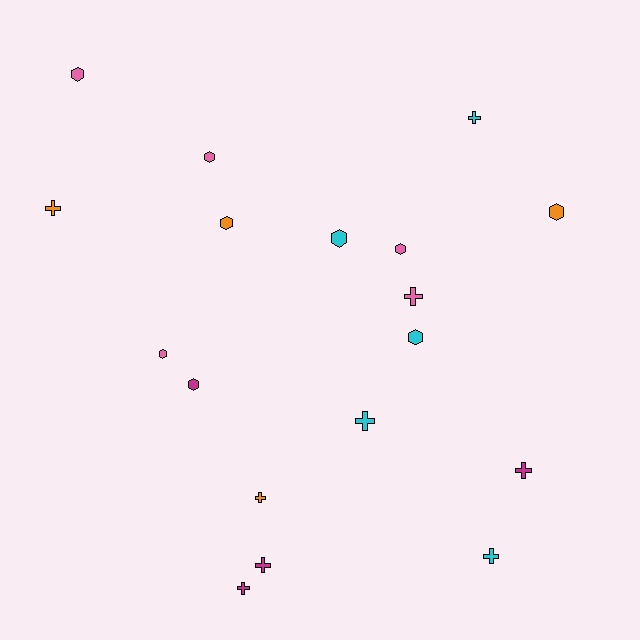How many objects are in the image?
There are 18 objects.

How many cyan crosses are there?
There are 3 cyan crosses.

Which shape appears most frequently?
Hexagon, with 9 objects.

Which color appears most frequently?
Cyan, with 5 objects.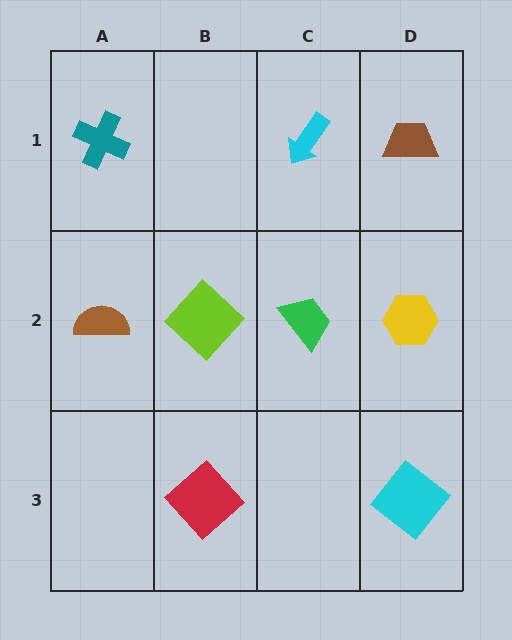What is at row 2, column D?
A yellow hexagon.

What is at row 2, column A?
A brown semicircle.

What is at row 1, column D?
A brown trapezoid.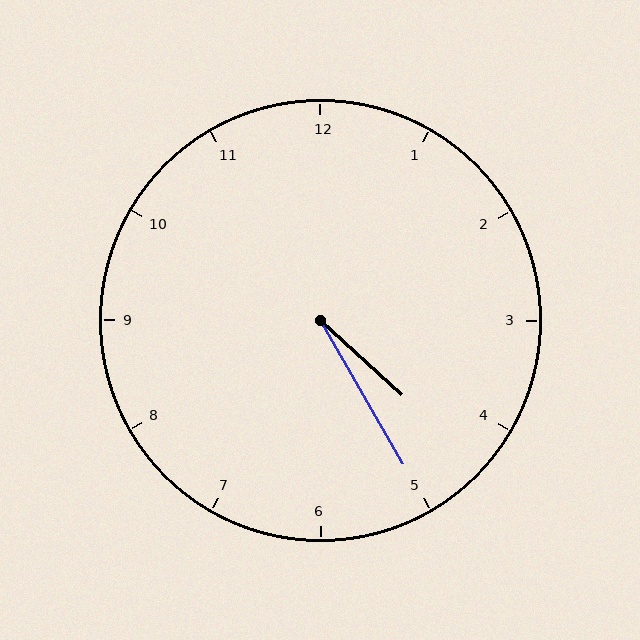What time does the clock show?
4:25.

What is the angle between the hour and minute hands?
Approximately 18 degrees.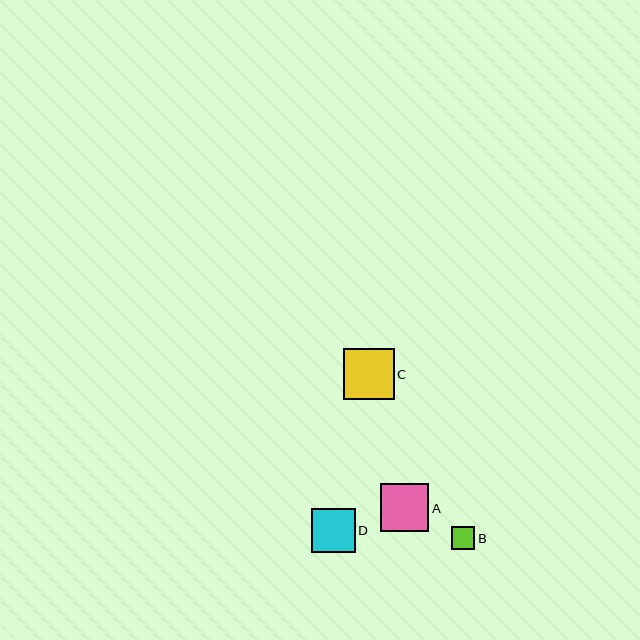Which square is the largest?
Square C is the largest with a size of approximately 51 pixels.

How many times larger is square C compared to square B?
Square C is approximately 2.2 times the size of square B.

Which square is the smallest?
Square B is the smallest with a size of approximately 23 pixels.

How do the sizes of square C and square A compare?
Square C and square A are approximately the same size.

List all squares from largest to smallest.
From largest to smallest: C, A, D, B.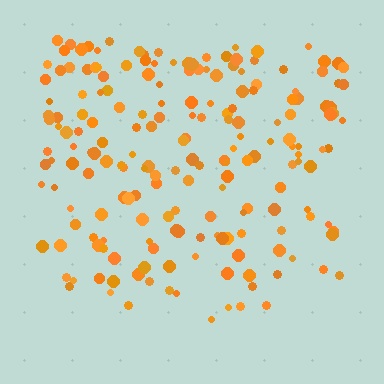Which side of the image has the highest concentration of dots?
The top.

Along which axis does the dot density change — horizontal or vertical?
Vertical.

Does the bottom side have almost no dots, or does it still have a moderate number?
Still a moderate number, just noticeably fewer than the top.